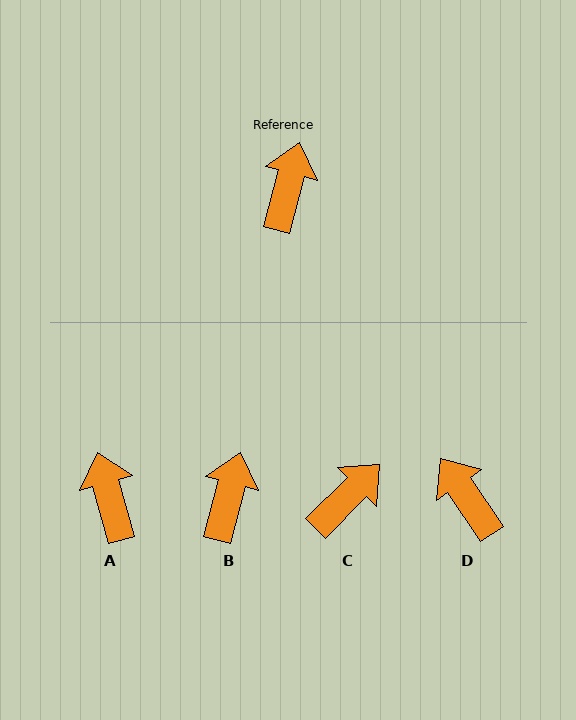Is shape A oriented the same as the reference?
No, it is off by about 30 degrees.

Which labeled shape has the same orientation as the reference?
B.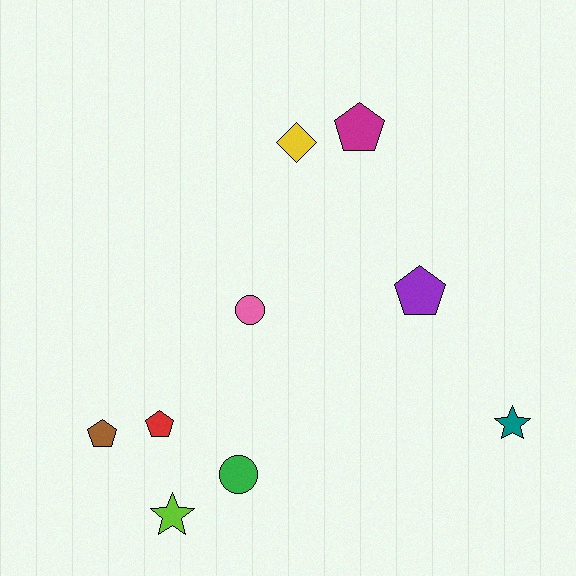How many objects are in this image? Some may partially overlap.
There are 9 objects.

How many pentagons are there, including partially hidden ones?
There are 4 pentagons.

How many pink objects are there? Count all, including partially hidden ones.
There is 1 pink object.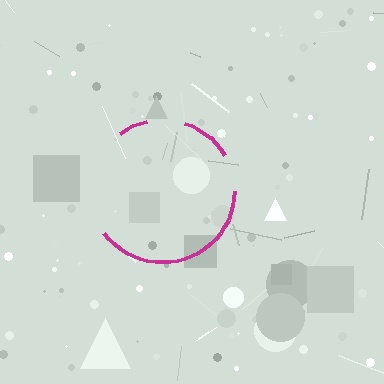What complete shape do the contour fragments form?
The contour fragments form a circle.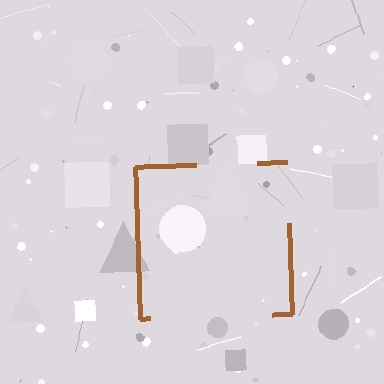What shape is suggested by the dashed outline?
The dashed outline suggests a square.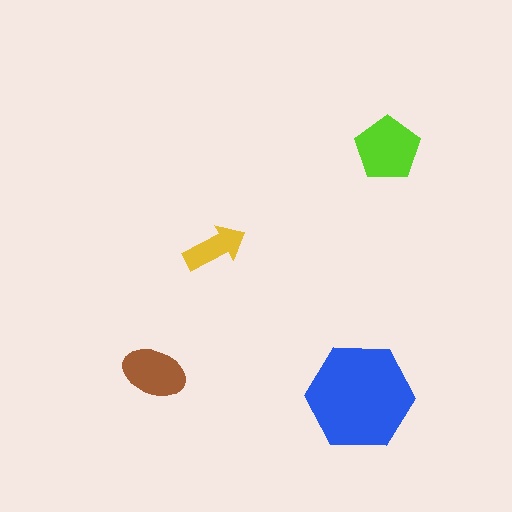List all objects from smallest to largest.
The yellow arrow, the brown ellipse, the lime pentagon, the blue hexagon.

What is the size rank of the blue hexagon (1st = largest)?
1st.